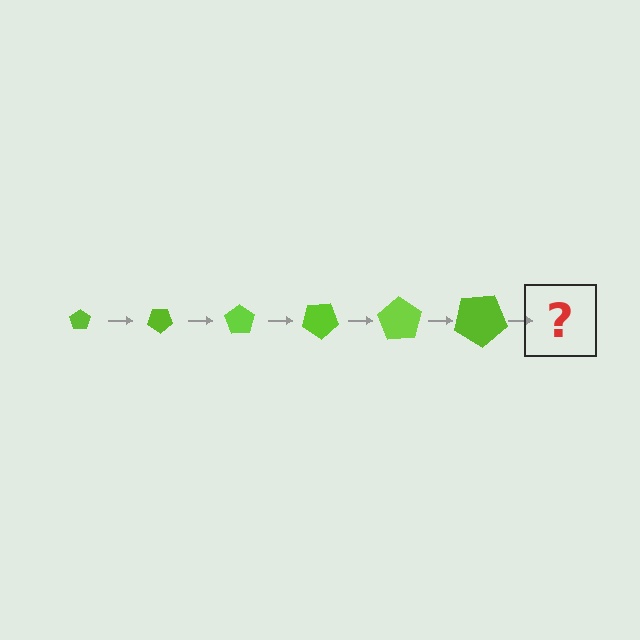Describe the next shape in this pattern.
It should be a pentagon, larger than the previous one and rotated 210 degrees from the start.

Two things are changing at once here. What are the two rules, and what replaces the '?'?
The two rules are that the pentagon grows larger each step and it rotates 35 degrees each step. The '?' should be a pentagon, larger than the previous one and rotated 210 degrees from the start.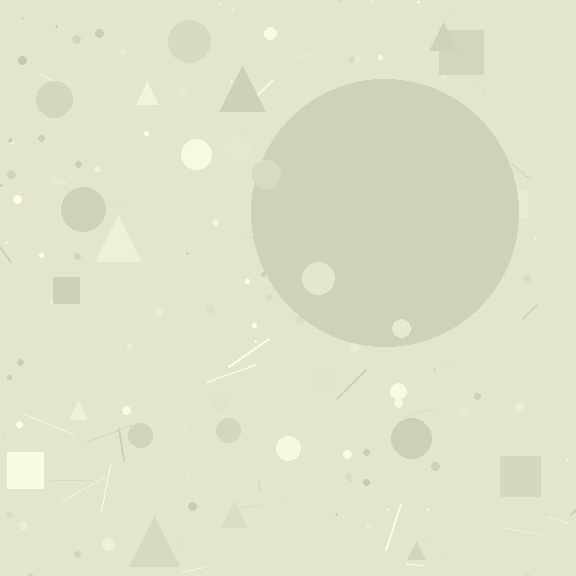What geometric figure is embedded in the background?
A circle is embedded in the background.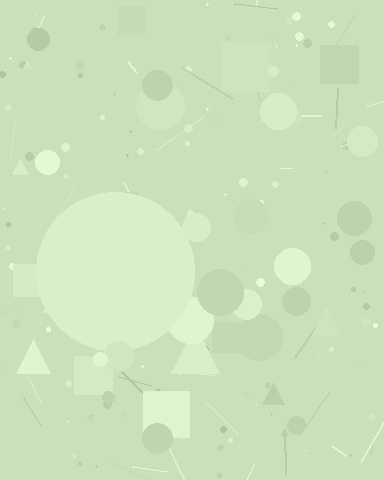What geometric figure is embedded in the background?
A circle is embedded in the background.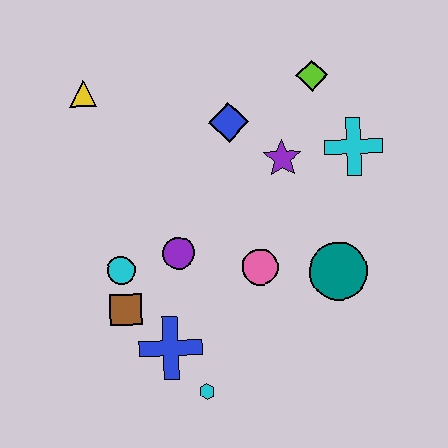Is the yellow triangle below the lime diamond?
Yes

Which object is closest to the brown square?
The cyan circle is closest to the brown square.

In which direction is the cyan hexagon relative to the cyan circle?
The cyan hexagon is below the cyan circle.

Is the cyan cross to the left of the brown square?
No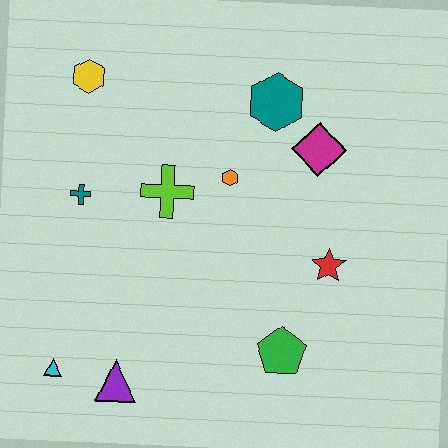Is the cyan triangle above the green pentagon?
No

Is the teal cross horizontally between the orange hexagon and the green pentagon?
No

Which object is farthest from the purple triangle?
The teal hexagon is farthest from the purple triangle.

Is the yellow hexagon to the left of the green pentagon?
Yes